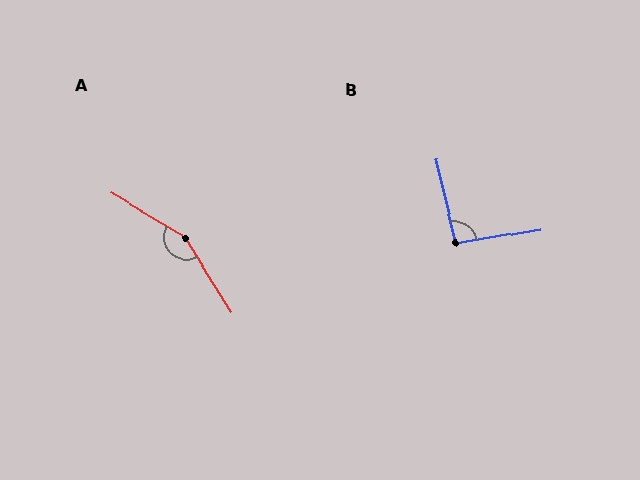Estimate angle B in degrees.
Approximately 94 degrees.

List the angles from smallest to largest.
B (94°), A (153°).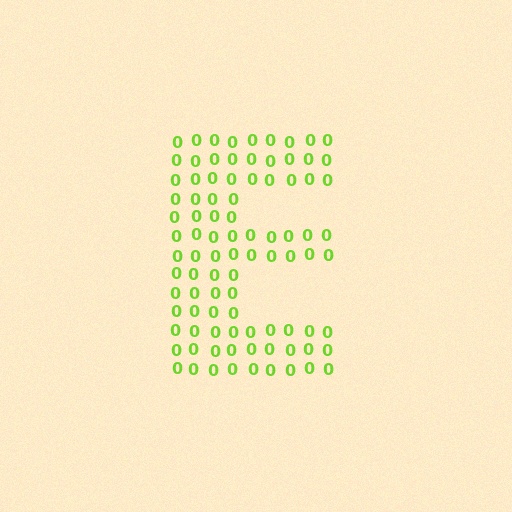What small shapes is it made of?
It is made of small digit 0's.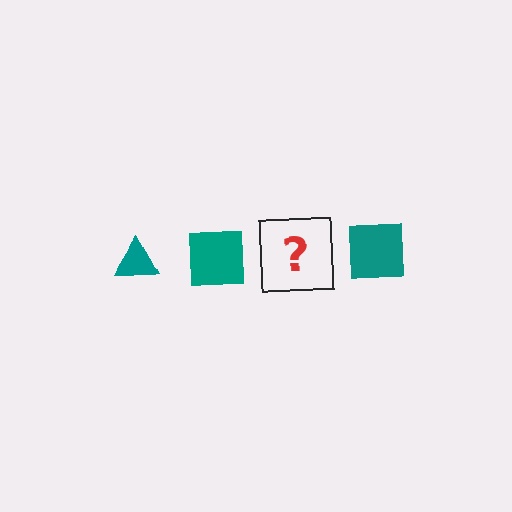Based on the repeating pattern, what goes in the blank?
The blank should be a teal triangle.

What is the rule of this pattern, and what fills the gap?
The rule is that the pattern cycles through triangle, square shapes in teal. The gap should be filled with a teal triangle.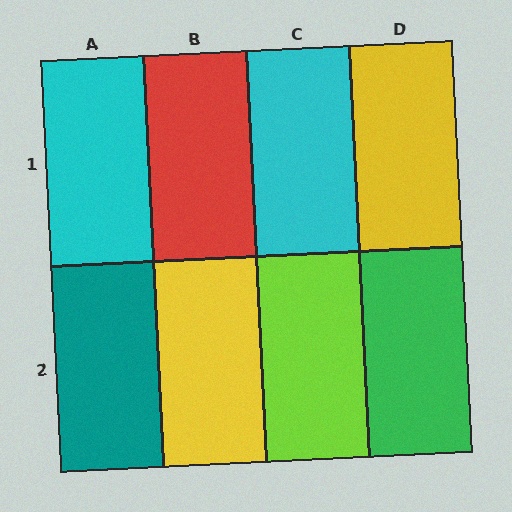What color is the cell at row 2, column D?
Green.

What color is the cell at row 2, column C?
Lime.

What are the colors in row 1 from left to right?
Cyan, red, cyan, yellow.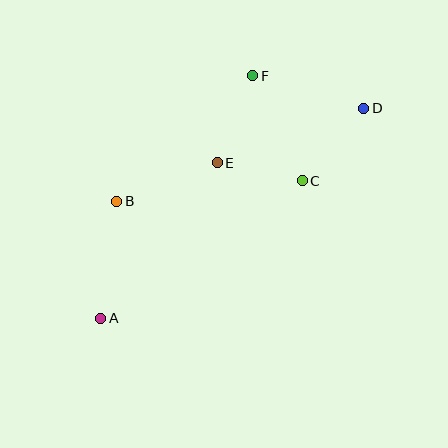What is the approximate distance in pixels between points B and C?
The distance between B and C is approximately 187 pixels.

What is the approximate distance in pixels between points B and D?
The distance between B and D is approximately 264 pixels.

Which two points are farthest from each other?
Points A and D are farthest from each other.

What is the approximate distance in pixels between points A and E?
The distance between A and E is approximately 194 pixels.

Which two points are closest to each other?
Points C and E are closest to each other.